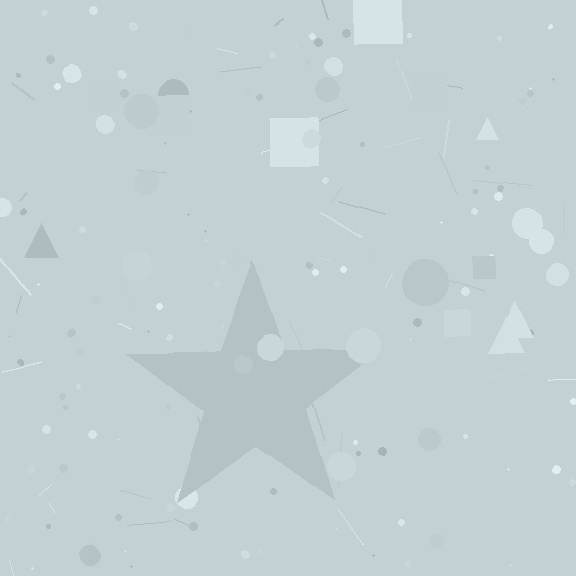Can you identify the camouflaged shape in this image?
The camouflaged shape is a star.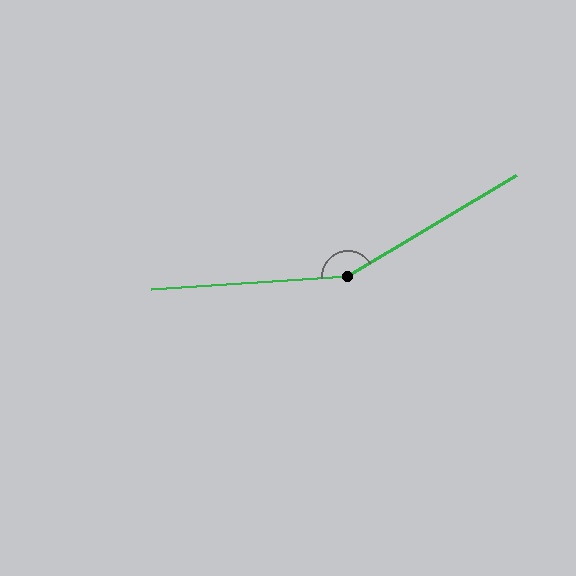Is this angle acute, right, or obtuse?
It is obtuse.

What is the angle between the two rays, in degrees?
Approximately 153 degrees.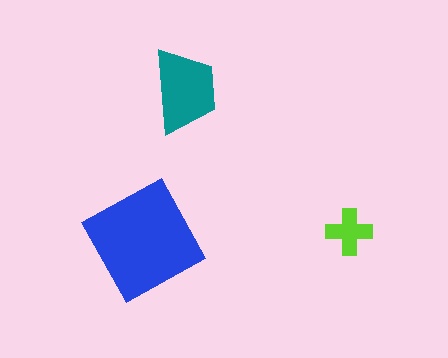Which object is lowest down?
The blue diamond is bottommost.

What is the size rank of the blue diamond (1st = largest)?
1st.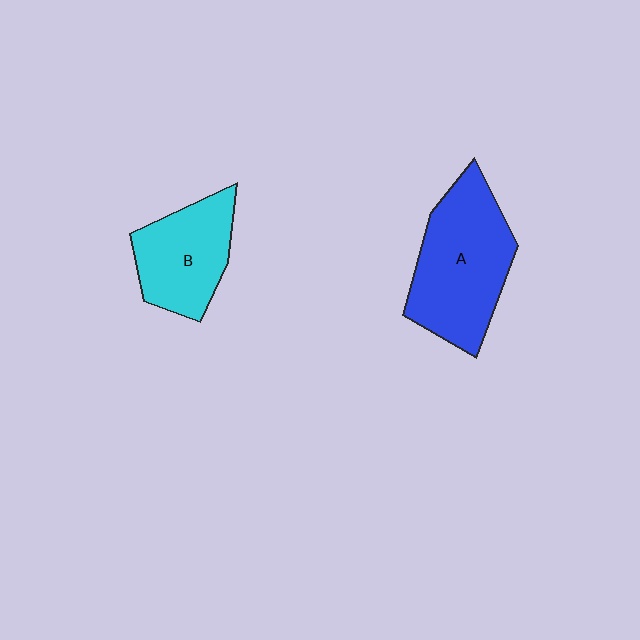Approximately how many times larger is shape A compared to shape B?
Approximately 1.4 times.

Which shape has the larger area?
Shape A (blue).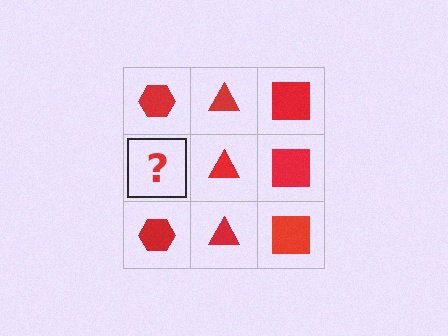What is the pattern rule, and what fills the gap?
The rule is that each column has a consistent shape. The gap should be filled with a red hexagon.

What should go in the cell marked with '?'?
The missing cell should contain a red hexagon.